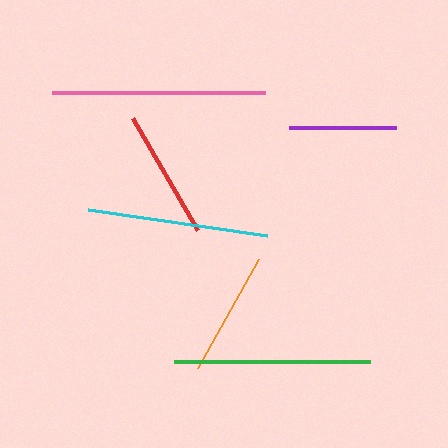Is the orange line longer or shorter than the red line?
The red line is longer than the orange line.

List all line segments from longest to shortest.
From longest to shortest: pink, green, cyan, red, orange, purple.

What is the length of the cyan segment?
The cyan segment is approximately 181 pixels long.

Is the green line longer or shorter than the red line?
The green line is longer than the red line.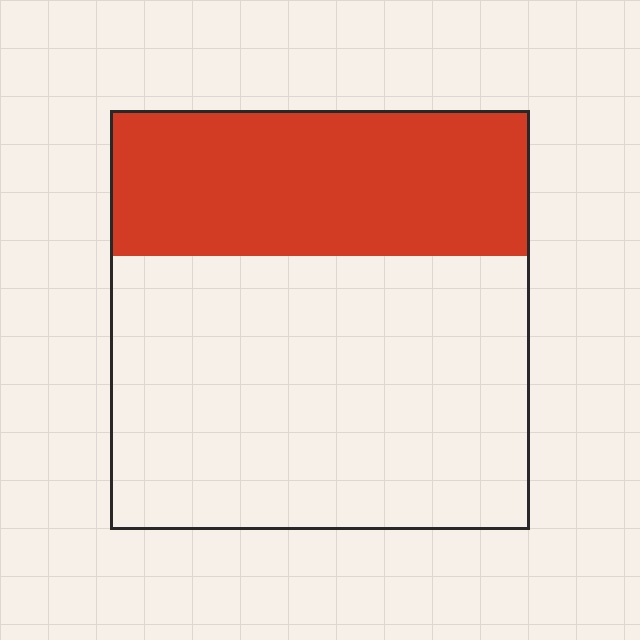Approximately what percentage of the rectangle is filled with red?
Approximately 35%.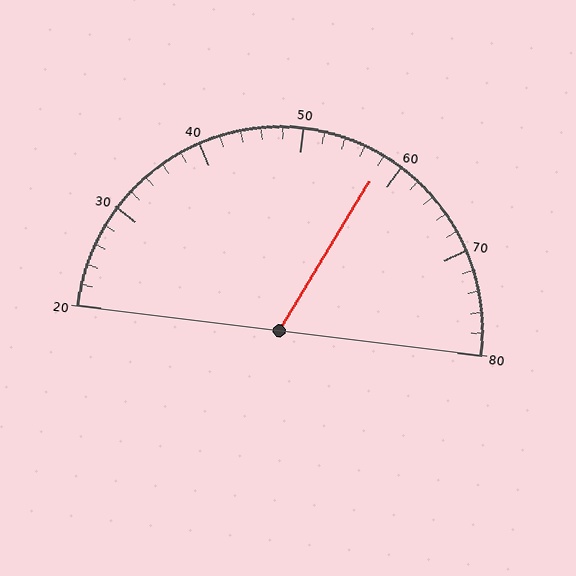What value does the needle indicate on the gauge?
The needle indicates approximately 58.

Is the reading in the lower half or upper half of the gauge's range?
The reading is in the upper half of the range (20 to 80).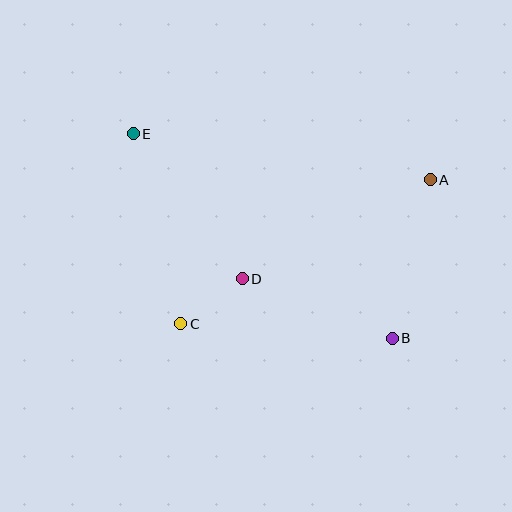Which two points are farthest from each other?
Points B and E are farthest from each other.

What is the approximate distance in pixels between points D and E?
The distance between D and E is approximately 181 pixels.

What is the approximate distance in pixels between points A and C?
The distance between A and C is approximately 288 pixels.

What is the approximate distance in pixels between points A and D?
The distance between A and D is approximately 212 pixels.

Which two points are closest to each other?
Points C and D are closest to each other.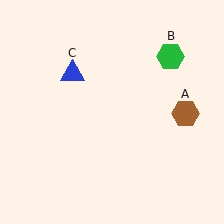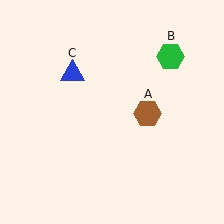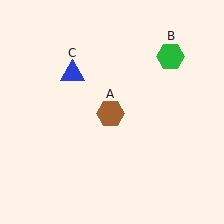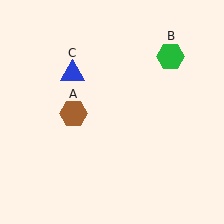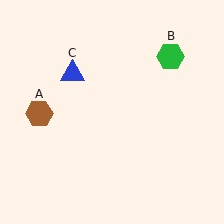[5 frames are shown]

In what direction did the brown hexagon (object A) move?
The brown hexagon (object A) moved left.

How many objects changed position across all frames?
1 object changed position: brown hexagon (object A).